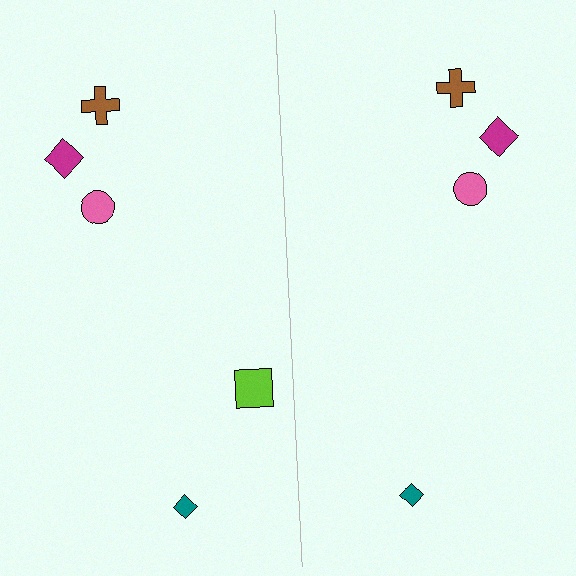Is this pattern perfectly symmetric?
No, the pattern is not perfectly symmetric. A lime square is missing from the right side.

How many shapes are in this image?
There are 9 shapes in this image.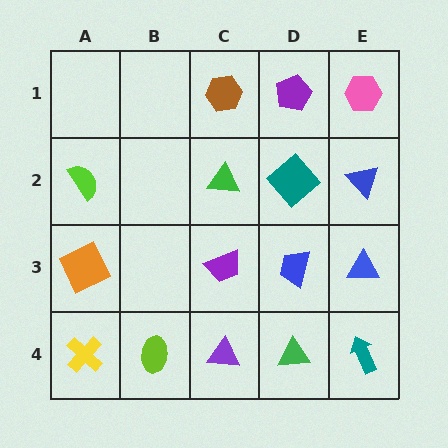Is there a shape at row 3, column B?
No, that cell is empty.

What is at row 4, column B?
A lime ellipse.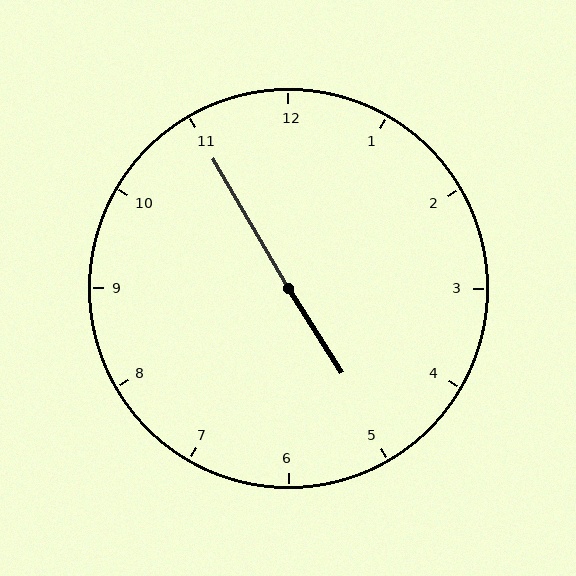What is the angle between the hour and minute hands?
Approximately 178 degrees.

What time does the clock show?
4:55.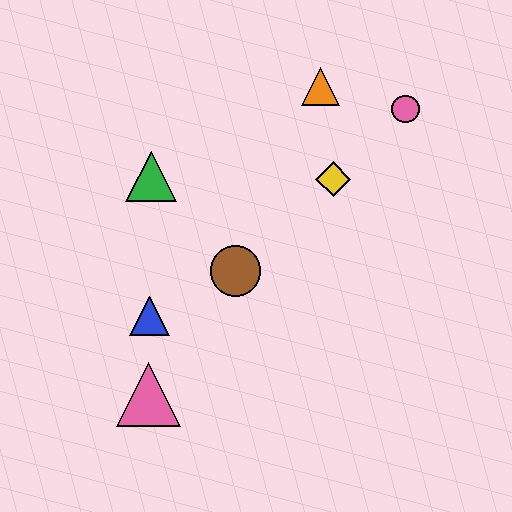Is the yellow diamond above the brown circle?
Yes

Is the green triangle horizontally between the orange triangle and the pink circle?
No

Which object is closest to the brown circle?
The blue triangle is closest to the brown circle.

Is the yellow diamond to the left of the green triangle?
No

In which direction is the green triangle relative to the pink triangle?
The green triangle is above the pink triangle.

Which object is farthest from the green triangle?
The pink circle is farthest from the green triangle.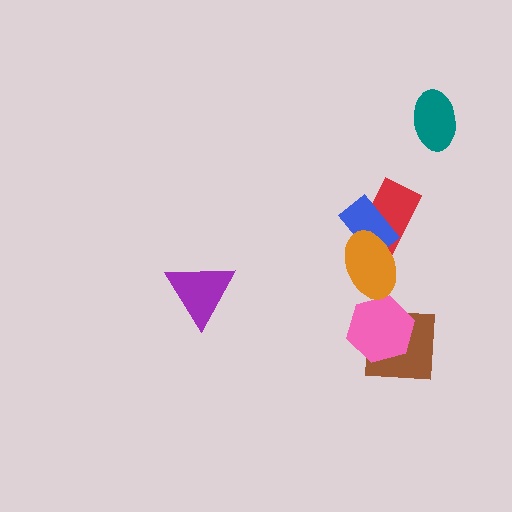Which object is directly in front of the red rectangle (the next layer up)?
The blue rectangle is directly in front of the red rectangle.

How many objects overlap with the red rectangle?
2 objects overlap with the red rectangle.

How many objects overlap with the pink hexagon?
1 object overlaps with the pink hexagon.